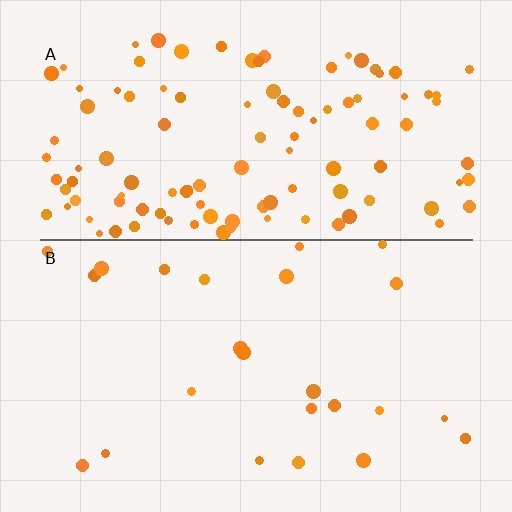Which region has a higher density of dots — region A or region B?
A (the top).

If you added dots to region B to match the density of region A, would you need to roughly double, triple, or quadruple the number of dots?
Approximately quadruple.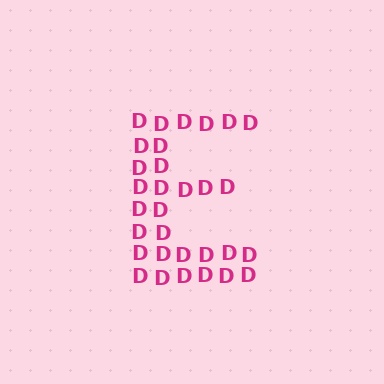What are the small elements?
The small elements are letter D's.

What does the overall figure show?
The overall figure shows the letter E.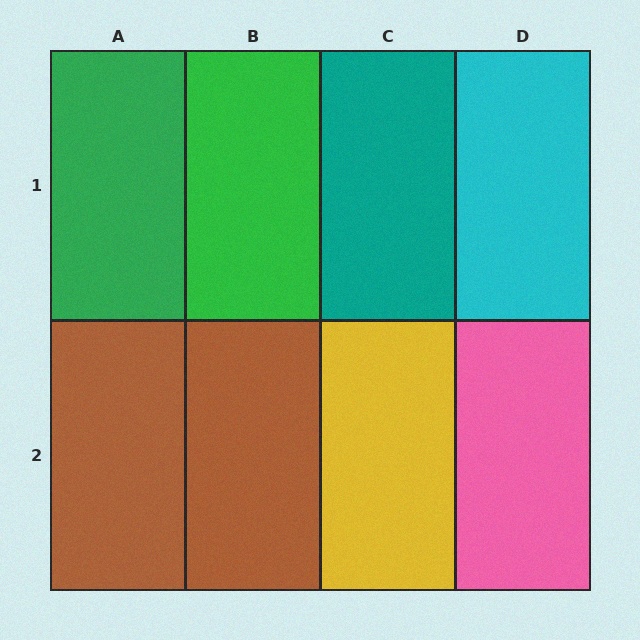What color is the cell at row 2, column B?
Brown.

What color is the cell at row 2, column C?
Yellow.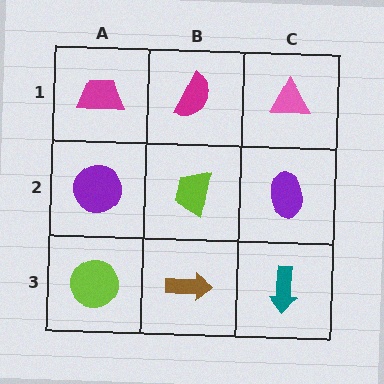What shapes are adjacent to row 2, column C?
A pink triangle (row 1, column C), a teal arrow (row 3, column C), a lime trapezoid (row 2, column B).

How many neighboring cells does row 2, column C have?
3.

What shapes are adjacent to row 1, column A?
A purple circle (row 2, column A), a magenta semicircle (row 1, column B).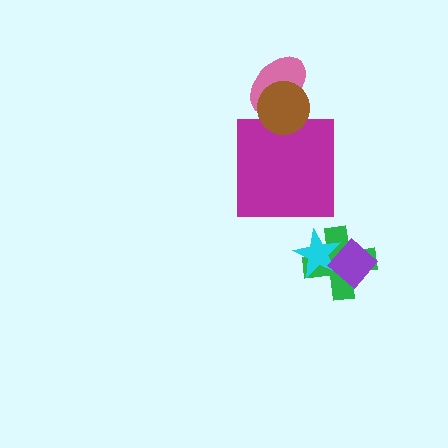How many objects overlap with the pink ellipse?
1 object overlaps with the pink ellipse.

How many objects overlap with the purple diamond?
2 objects overlap with the purple diamond.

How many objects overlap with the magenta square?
1 object overlaps with the magenta square.